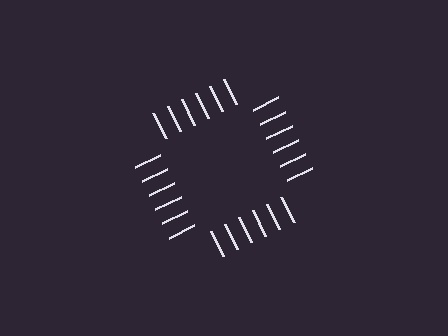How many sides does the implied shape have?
4 sides — the line-ends trace a square.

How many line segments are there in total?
24 — 6 along each of the 4 edges.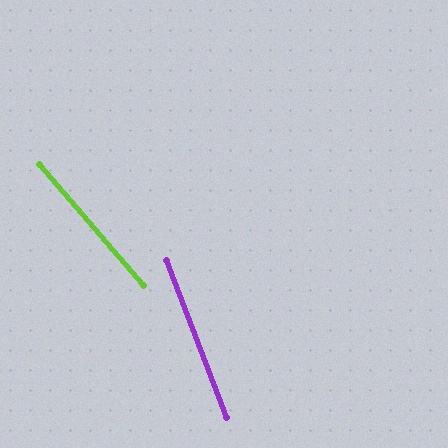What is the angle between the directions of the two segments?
Approximately 20 degrees.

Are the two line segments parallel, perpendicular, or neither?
Neither parallel nor perpendicular — they differ by about 20°.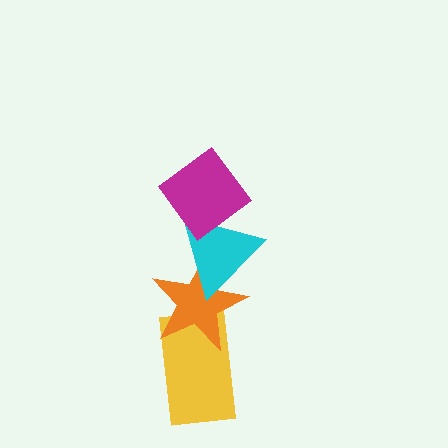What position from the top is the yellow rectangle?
The yellow rectangle is 4th from the top.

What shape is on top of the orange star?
The cyan triangle is on top of the orange star.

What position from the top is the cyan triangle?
The cyan triangle is 2nd from the top.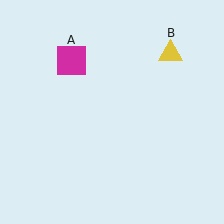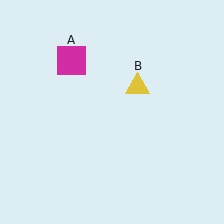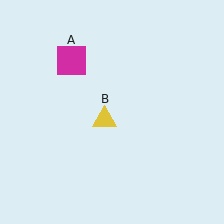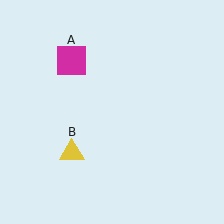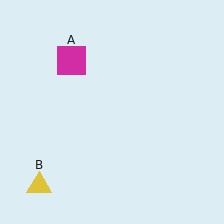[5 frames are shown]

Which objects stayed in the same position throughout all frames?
Magenta square (object A) remained stationary.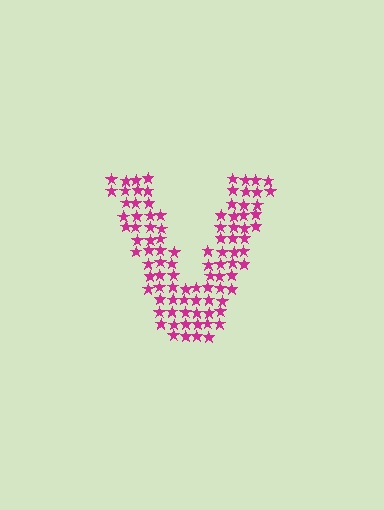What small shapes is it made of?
It is made of small stars.